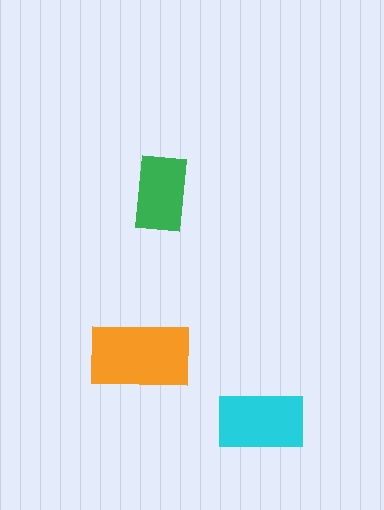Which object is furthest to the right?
The cyan rectangle is rightmost.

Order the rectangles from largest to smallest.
the orange one, the cyan one, the green one.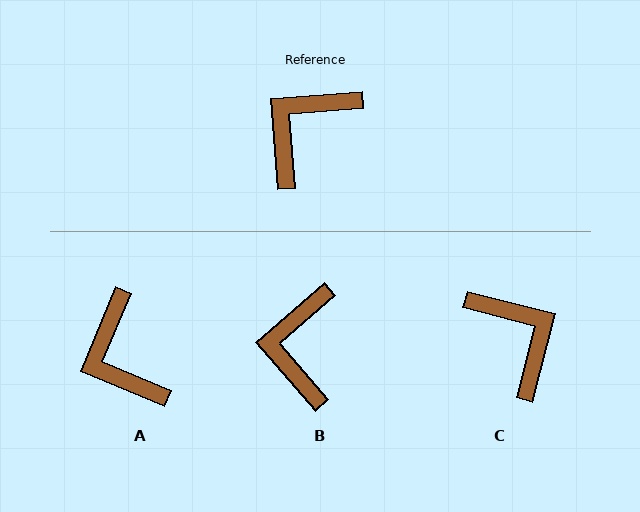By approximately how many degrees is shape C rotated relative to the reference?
Approximately 109 degrees clockwise.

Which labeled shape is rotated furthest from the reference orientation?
C, about 109 degrees away.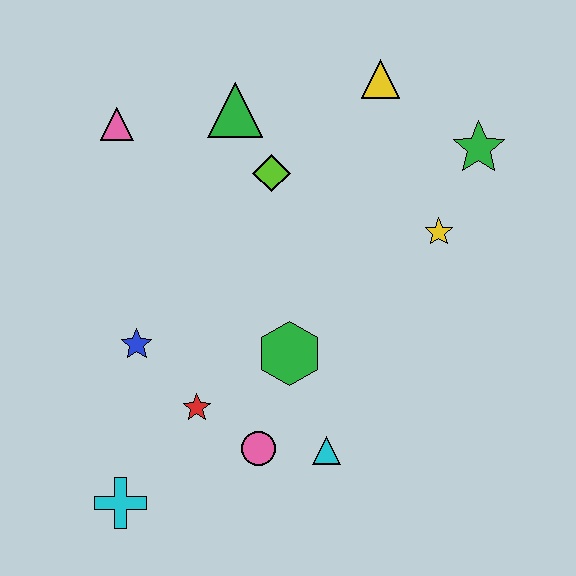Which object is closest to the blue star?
The red star is closest to the blue star.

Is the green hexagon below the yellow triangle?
Yes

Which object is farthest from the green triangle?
The cyan cross is farthest from the green triangle.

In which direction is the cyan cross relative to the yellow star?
The cyan cross is to the left of the yellow star.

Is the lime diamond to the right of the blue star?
Yes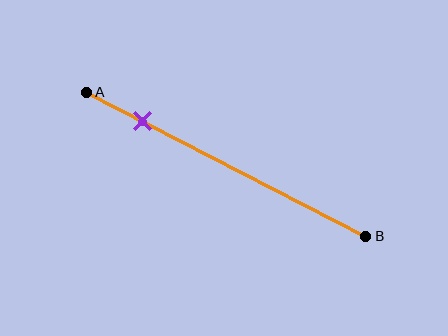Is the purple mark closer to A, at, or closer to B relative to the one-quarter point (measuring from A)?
The purple mark is closer to point A than the one-quarter point of segment AB.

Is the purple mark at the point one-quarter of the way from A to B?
No, the mark is at about 20% from A, not at the 25% one-quarter point.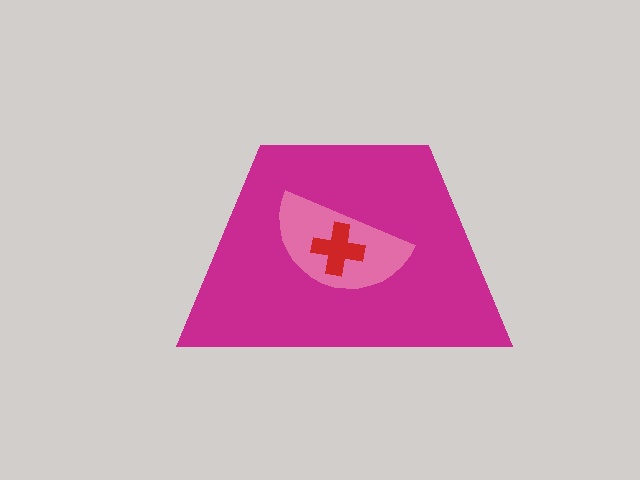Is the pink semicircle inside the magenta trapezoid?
Yes.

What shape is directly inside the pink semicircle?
The red cross.